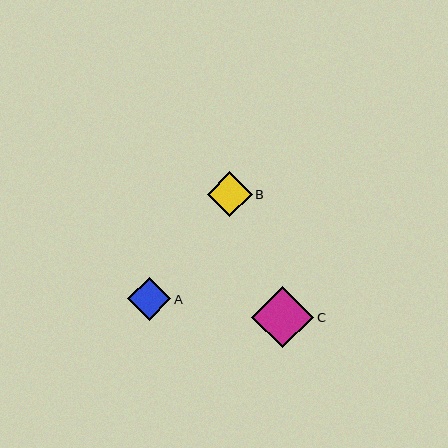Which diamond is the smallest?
Diamond A is the smallest with a size of approximately 43 pixels.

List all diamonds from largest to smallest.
From largest to smallest: C, B, A.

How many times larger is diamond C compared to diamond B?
Diamond C is approximately 1.4 times the size of diamond B.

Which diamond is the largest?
Diamond C is the largest with a size of approximately 61 pixels.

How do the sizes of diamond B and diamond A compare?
Diamond B and diamond A are approximately the same size.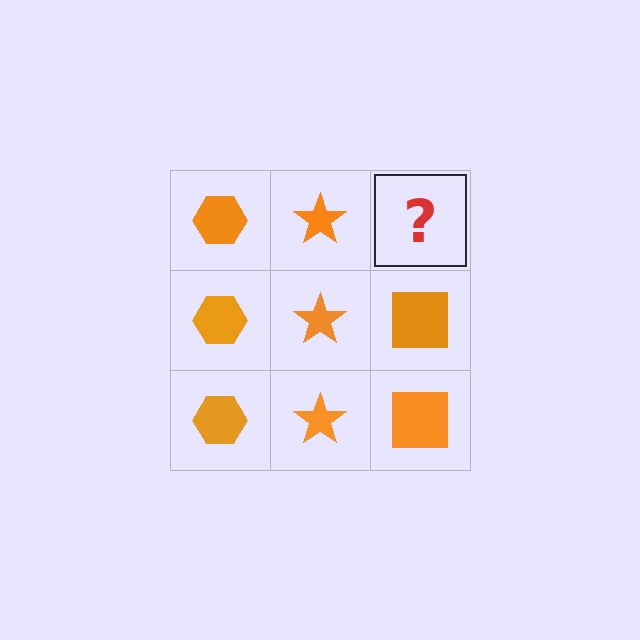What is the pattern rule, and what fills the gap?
The rule is that each column has a consistent shape. The gap should be filled with an orange square.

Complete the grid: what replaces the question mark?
The question mark should be replaced with an orange square.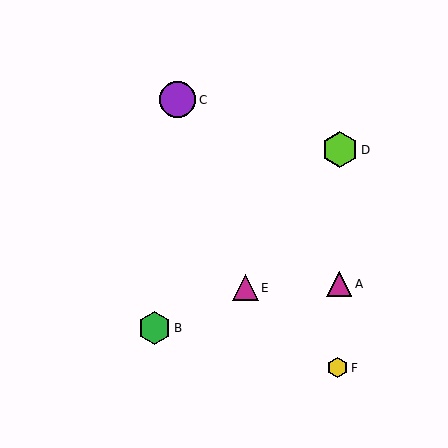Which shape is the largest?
The lime hexagon (labeled D) is the largest.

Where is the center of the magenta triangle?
The center of the magenta triangle is at (339, 284).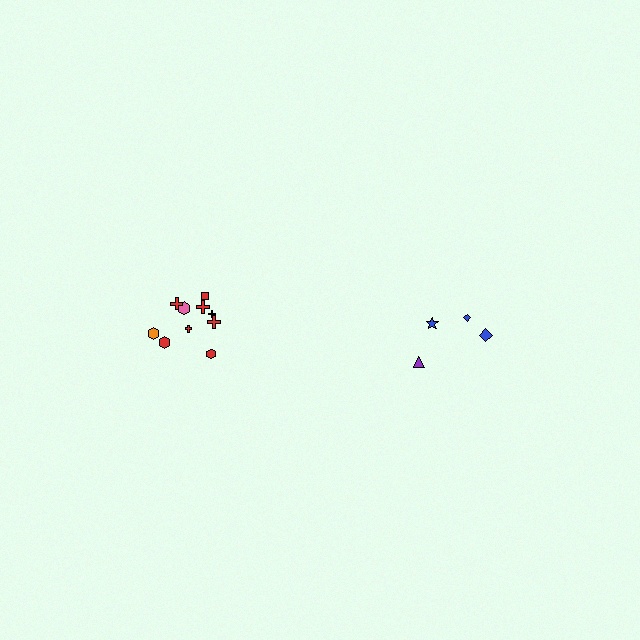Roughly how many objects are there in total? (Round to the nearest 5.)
Roughly 15 objects in total.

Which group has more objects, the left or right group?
The left group.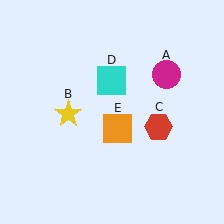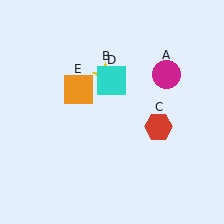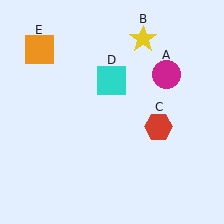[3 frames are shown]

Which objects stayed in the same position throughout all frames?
Magenta circle (object A) and red hexagon (object C) and cyan square (object D) remained stationary.